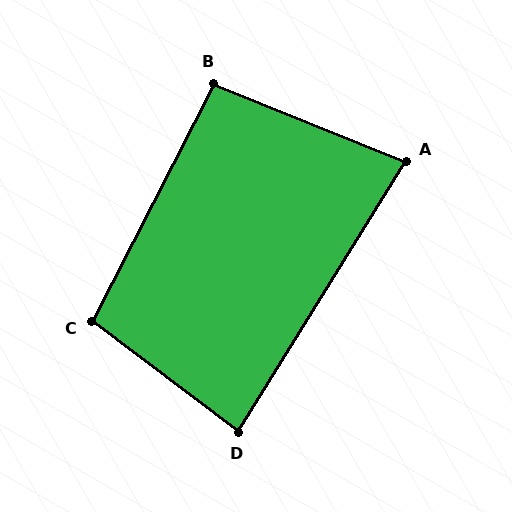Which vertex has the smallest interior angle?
A, at approximately 80 degrees.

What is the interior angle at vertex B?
Approximately 95 degrees (obtuse).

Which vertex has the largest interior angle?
C, at approximately 100 degrees.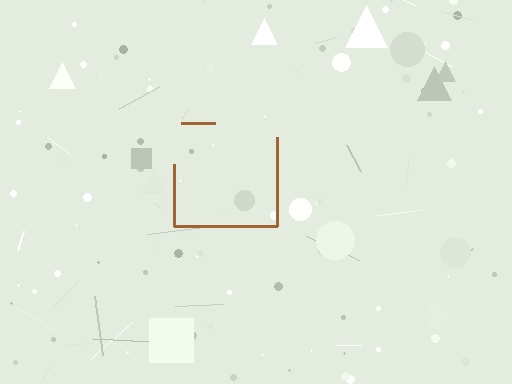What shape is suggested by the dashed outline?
The dashed outline suggests a square.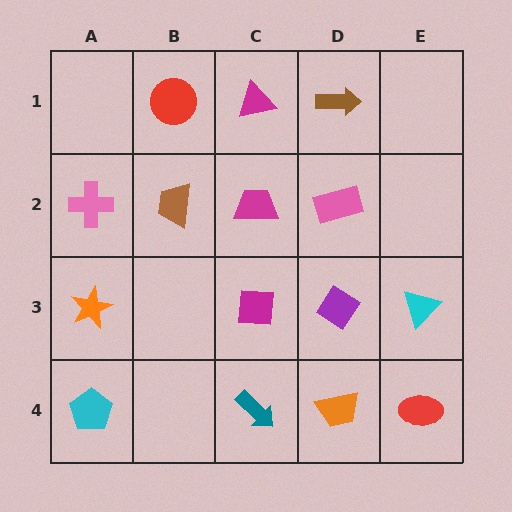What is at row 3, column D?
A purple diamond.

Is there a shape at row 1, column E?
No, that cell is empty.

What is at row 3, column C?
A magenta square.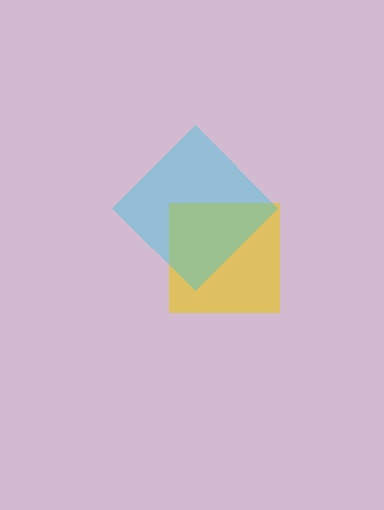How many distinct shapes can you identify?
There are 2 distinct shapes: a yellow square, a cyan diamond.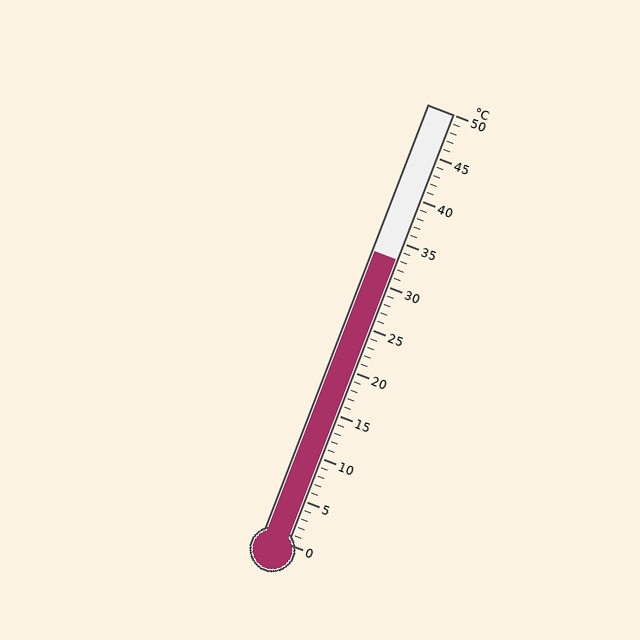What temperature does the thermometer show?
The thermometer shows approximately 33°C.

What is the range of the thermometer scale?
The thermometer scale ranges from 0°C to 50°C.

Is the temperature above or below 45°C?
The temperature is below 45°C.